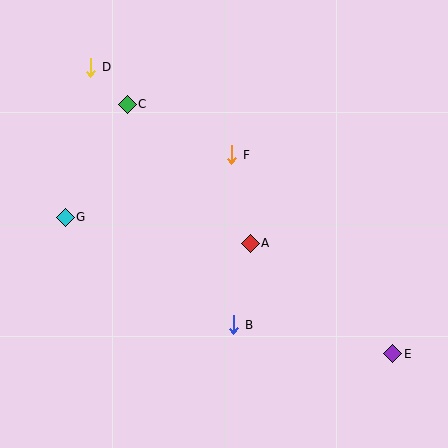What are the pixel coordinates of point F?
Point F is at (232, 155).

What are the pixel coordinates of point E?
Point E is at (393, 354).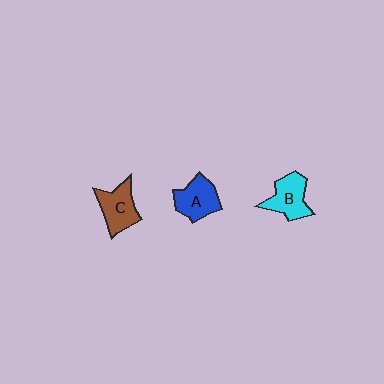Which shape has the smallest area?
Shape A (blue).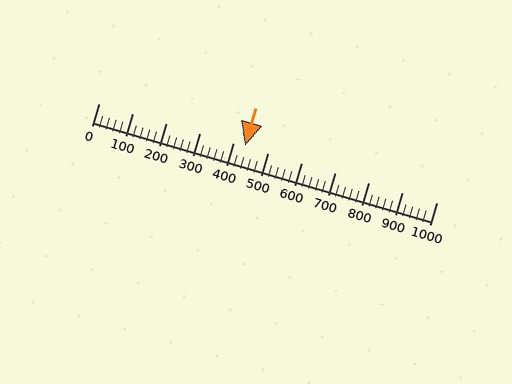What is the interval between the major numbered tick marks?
The major tick marks are spaced 100 units apart.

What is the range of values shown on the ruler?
The ruler shows values from 0 to 1000.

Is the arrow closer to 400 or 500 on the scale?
The arrow is closer to 400.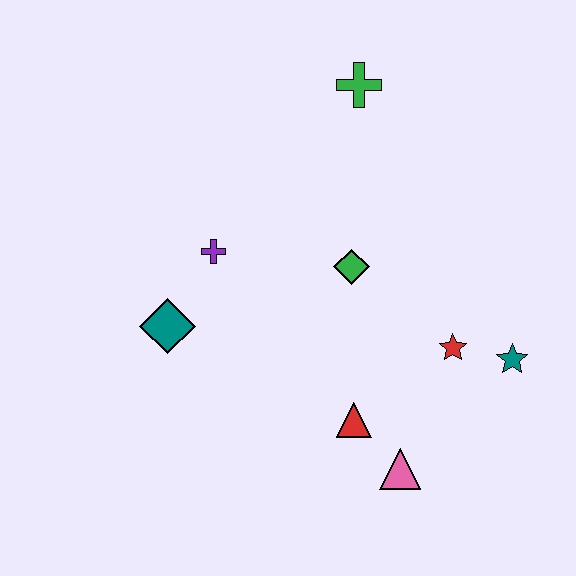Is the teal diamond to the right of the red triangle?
No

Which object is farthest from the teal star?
The teal diamond is farthest from the teal star.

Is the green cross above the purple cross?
Yes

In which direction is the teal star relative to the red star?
The teal star is to the right of the red star.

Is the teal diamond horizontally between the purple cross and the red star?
No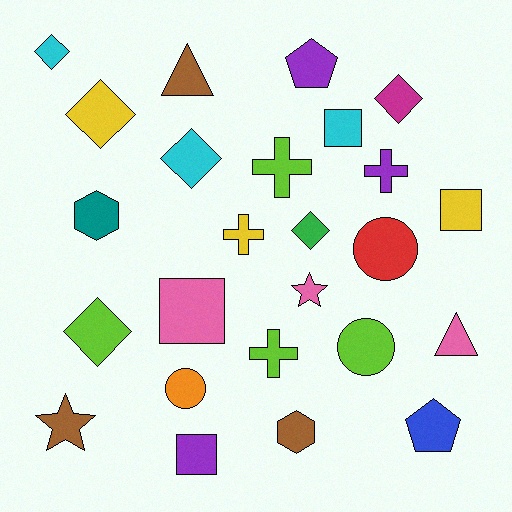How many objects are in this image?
There are 25 objects.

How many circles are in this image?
There are 3 circles.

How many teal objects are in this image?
There is 1 teal object.